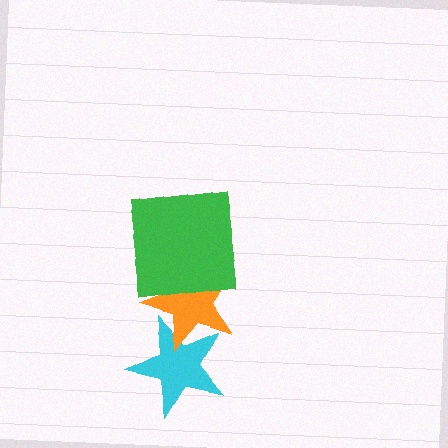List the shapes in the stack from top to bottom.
From top to bottom: the green square, the orange star, the cyan star.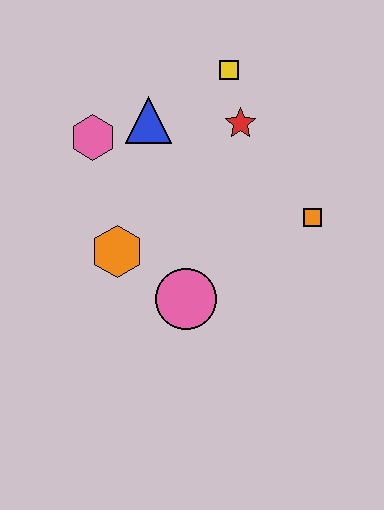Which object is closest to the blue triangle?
The pink hexagon is closest to the blue triangle.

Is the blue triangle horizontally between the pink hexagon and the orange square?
Yes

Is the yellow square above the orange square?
Yes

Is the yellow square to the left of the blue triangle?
No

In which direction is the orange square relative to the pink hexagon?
The orange square is to the right of the pink hexagon.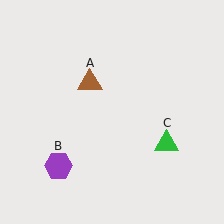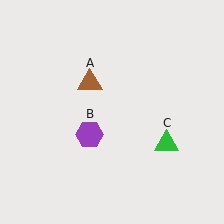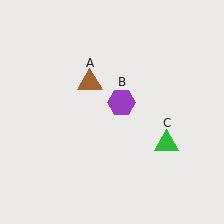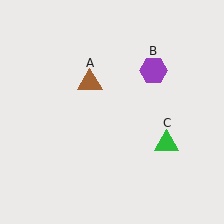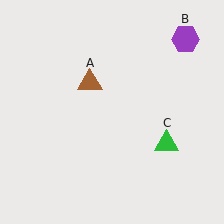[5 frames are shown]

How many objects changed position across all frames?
1 object changed position: purple hexagon (object B).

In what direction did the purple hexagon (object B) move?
The purple hexagon (object B) moved up and to the right.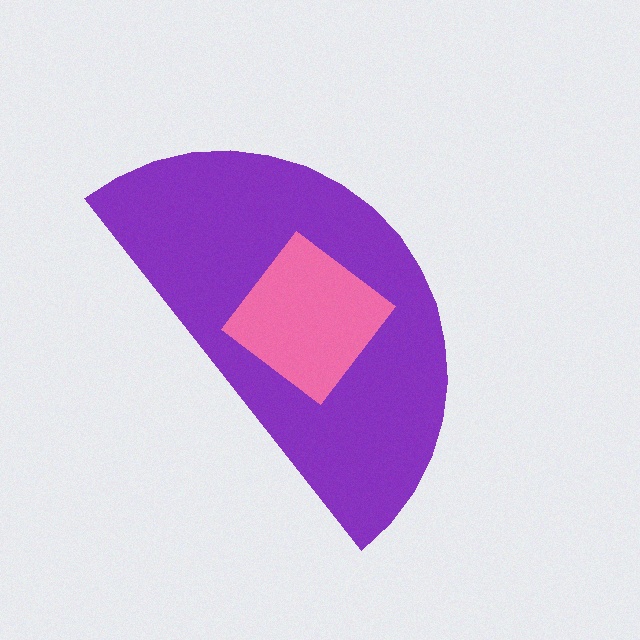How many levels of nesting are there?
2.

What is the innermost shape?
The pink diamond.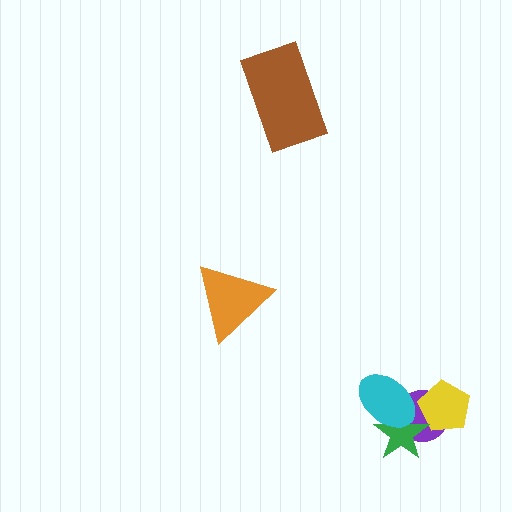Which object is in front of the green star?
The cyan ellipse is in front of the green star.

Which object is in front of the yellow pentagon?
The green star is in front of the yellow pentagon.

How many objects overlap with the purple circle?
3 objects overlap with the purple circle.